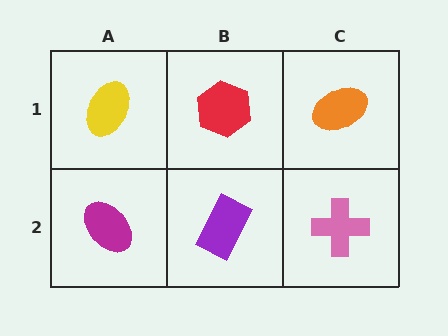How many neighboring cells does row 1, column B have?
3.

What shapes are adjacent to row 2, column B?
A red hexagon (row 1, column B), a magenta ellipse (row 2, column A), a pink cross (row 2, column C).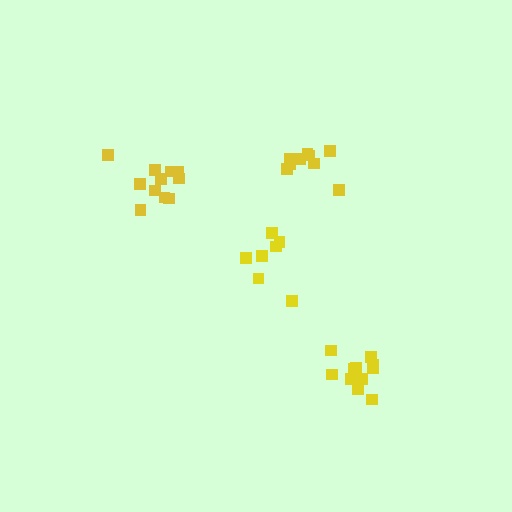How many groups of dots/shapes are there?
There are 4 groups.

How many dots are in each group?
Group 1: 9 dots, Group 2: 7 dots, Group 3: 11 dots, Group 4: 11 dots (38 total).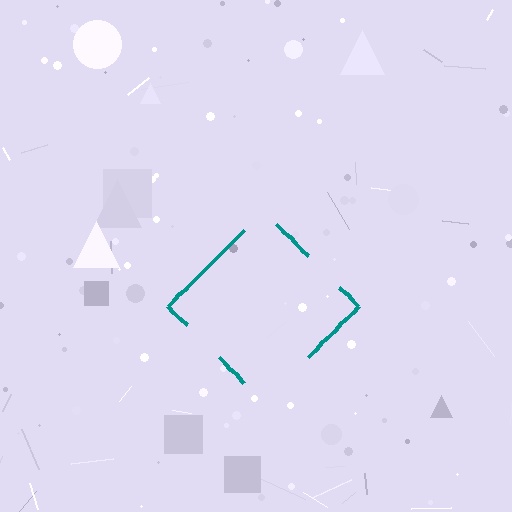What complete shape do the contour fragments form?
The contour fragments form a diamond.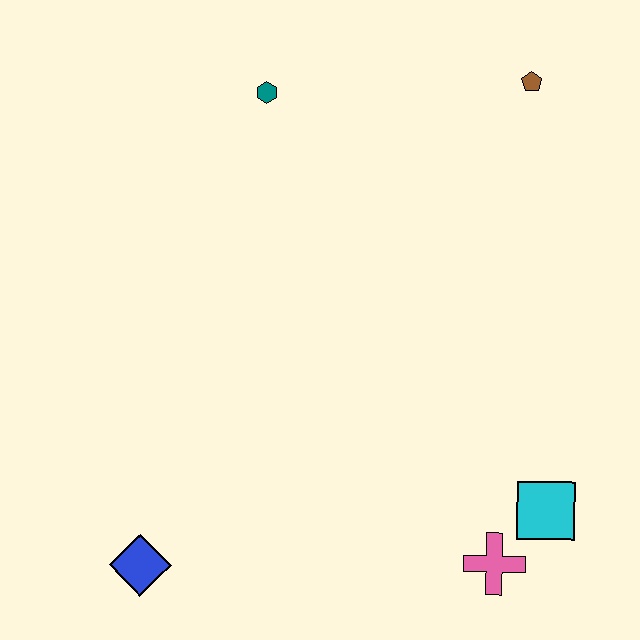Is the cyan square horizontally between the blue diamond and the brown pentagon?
No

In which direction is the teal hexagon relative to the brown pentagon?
The teal hexagon is to the left of the brown pentagon.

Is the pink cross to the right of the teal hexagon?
Yes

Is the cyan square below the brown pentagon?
Yes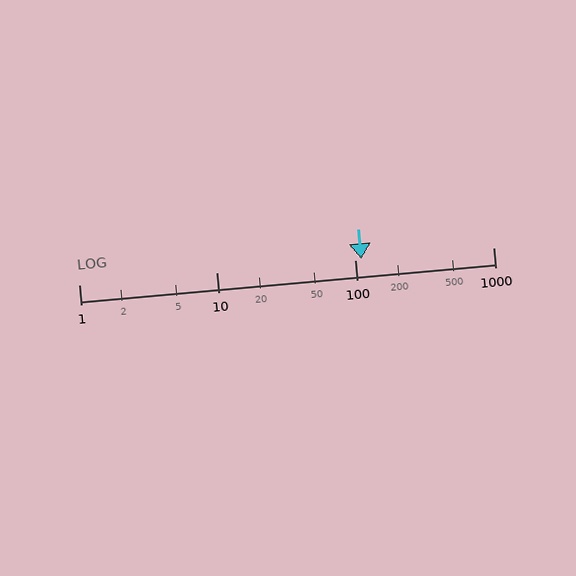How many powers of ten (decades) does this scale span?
The scale spans 3 decades, from 1 to 1000.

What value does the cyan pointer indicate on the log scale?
The pointer indicates approximately 110.